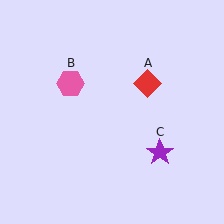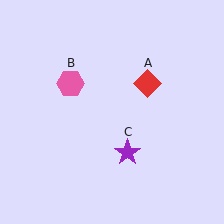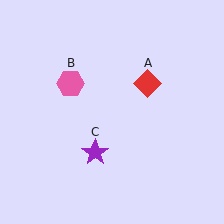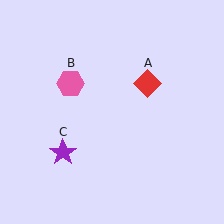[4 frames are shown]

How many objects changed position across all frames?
1 object changed position: purple star (object C).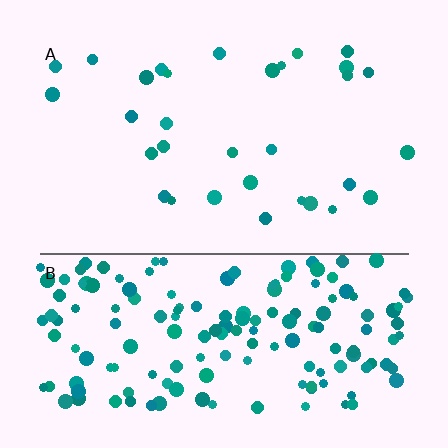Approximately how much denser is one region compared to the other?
Approximately 5.5× — region B over region A.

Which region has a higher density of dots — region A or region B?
B (the bottom).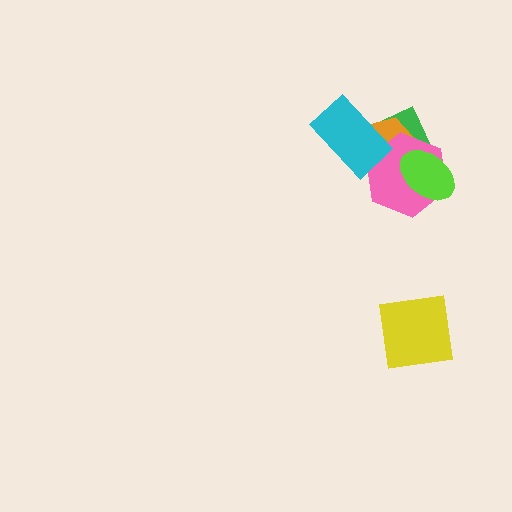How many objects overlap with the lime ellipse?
3 objects overlap with the lime ellipse.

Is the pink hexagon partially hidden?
Yes, it is partially covered by another shape.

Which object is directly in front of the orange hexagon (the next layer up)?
The pink hexagon is directly in front of the orange hexagon.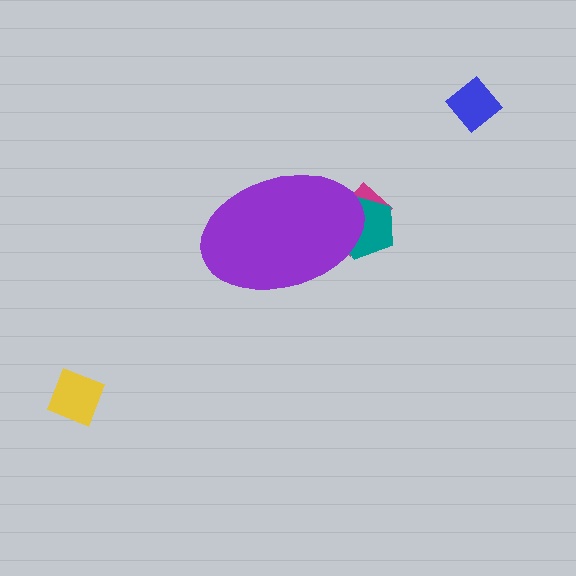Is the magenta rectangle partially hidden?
Yes, the magenta rectangle is partially hidden behind the purple ellipse.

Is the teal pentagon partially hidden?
Yes, the teal pentagon is partially hidden behind the purple ellipse.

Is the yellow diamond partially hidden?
No, the yellow diamond is fully visible.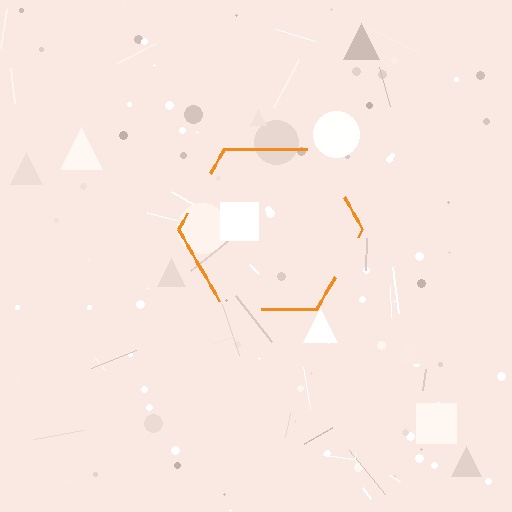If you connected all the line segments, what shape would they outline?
They would outline a hexagon.